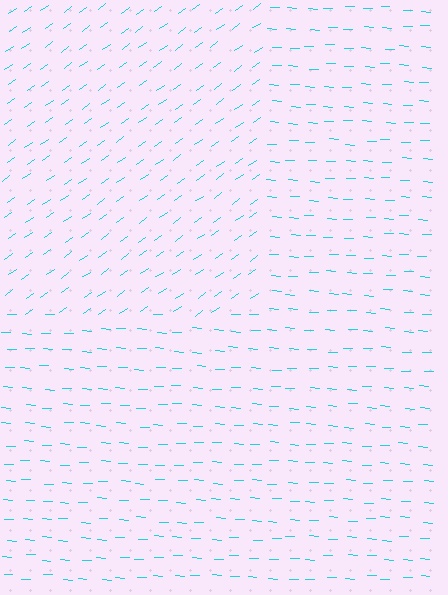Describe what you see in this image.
The image is filled with small cyan line segments. A rectangle region in the image has lines oriented differently from the surrounding lines, creating a visible texture boundary.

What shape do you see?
I see a rectangle.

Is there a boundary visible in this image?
Yes, there is a texture boundary formed by a change in line orientation.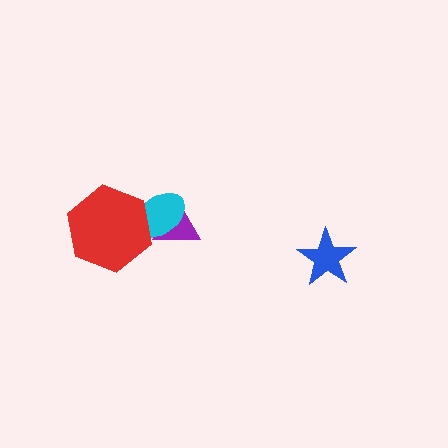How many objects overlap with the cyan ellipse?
2 objects overlap with the cyan ellipse.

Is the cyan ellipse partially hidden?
Yes, it is partially covered by another shape.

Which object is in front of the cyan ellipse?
The red hexagon is in front of the cyan ellipse.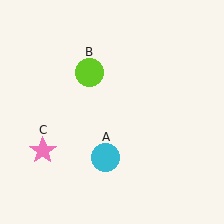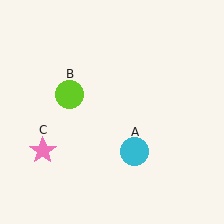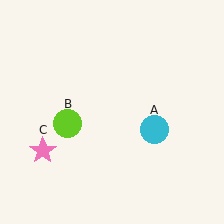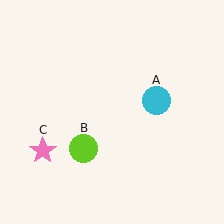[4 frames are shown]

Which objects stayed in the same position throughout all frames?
Pink star (object C) remained stationary.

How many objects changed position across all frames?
2 objects changed position: cyan circle (object A), lime circle (object B).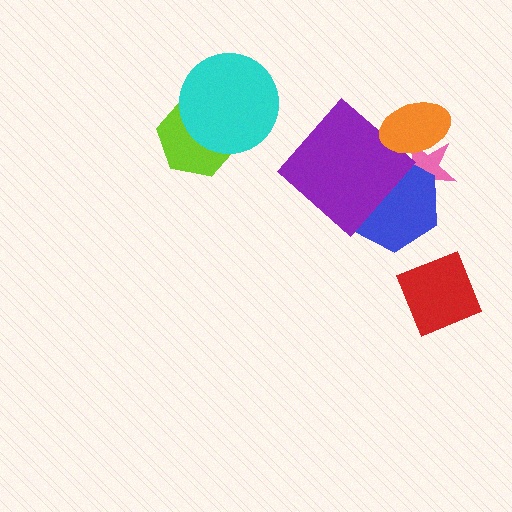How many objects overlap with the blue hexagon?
3 objects overlap with the blue hexagon.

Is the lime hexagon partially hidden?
Yes, it is partially covered by another shape.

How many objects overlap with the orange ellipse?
2 objects overlap with the orange ellipse.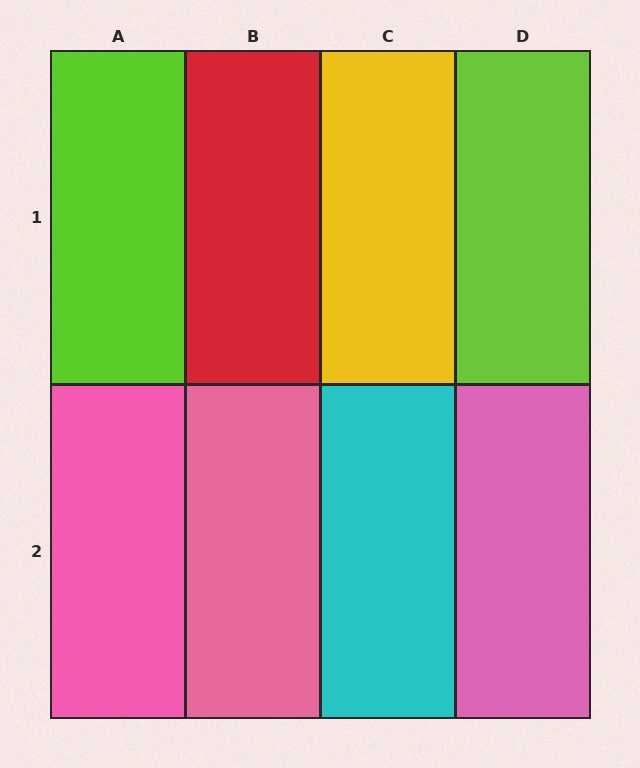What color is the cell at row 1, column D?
Lime.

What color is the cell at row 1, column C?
Yellow.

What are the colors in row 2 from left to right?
Pink, pink, cyan, pink.